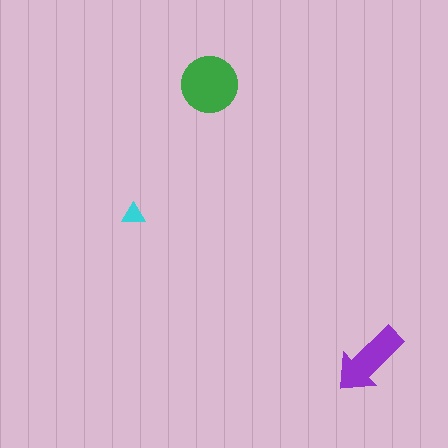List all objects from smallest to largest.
The cyan triangle, the purple arrow, the green circle.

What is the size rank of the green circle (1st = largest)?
1st.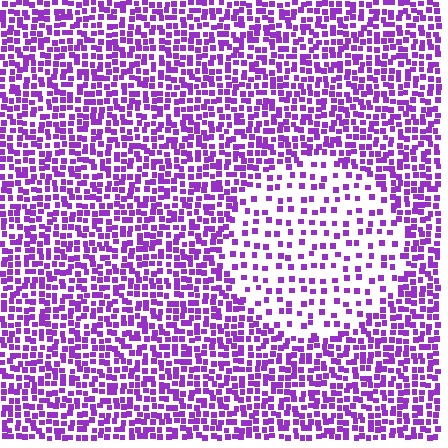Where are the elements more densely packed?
The elements are more densely packed outside the circle boundary.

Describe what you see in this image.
The image contains small purple elements arranged at two different densities. A circle-shaped region is visible where the elements are less densely packed than the surrounding area.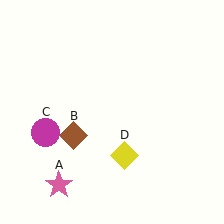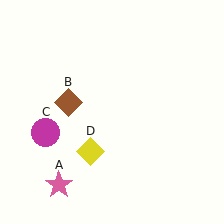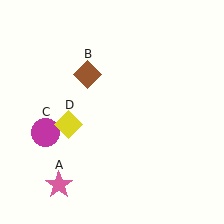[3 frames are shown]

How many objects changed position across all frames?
2 objects changed position: brown diamond (object B), yellow diamond (object D).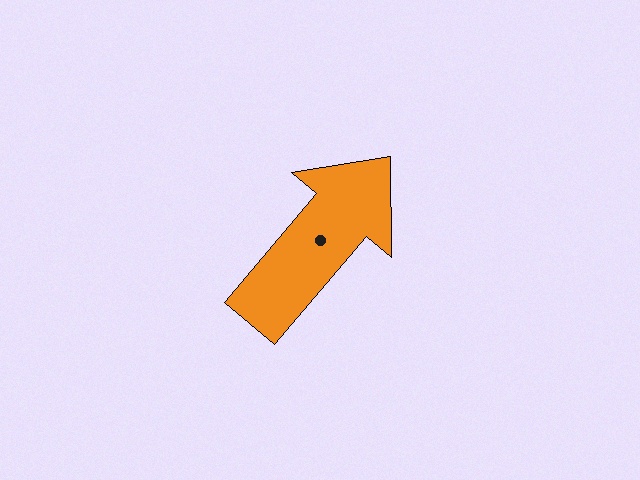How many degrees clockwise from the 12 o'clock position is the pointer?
Approximately 40 degrees.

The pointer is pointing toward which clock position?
Roughly 1 o'clock.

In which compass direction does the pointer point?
Northeast.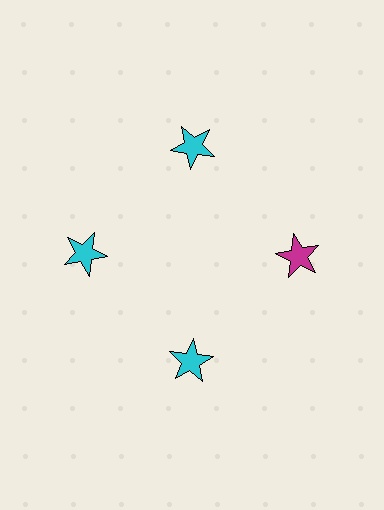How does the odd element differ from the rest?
It has a different color: magenta instead of cyan.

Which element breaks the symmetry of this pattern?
The magenta star at roughly the 3 o'clock position breaks the symmetry. All other shapes are cyan stars.